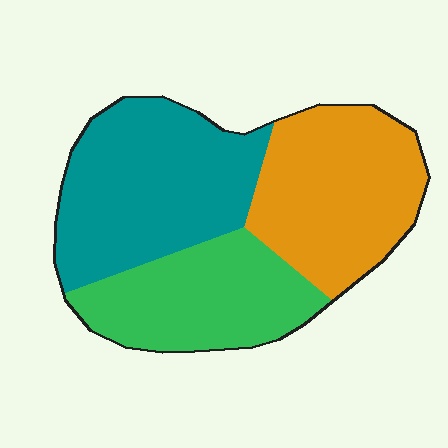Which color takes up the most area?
Teal, at roughly 40%.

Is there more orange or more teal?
Teal.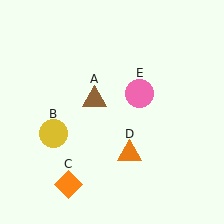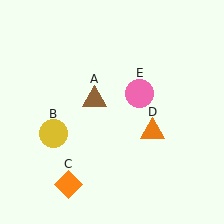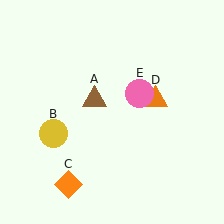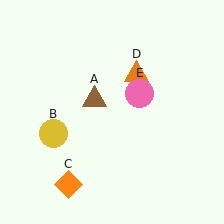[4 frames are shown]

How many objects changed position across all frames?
1 object changed position: orange triangle (object D).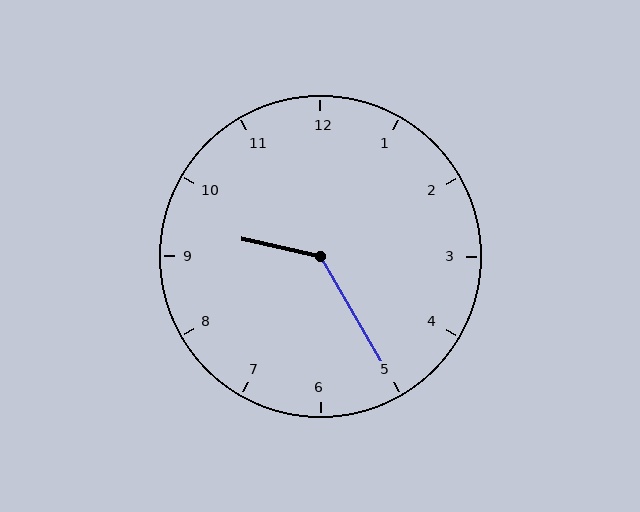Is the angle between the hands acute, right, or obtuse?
It is obtuse.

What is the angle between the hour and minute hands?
Approximately 132 degrees.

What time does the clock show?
9:25.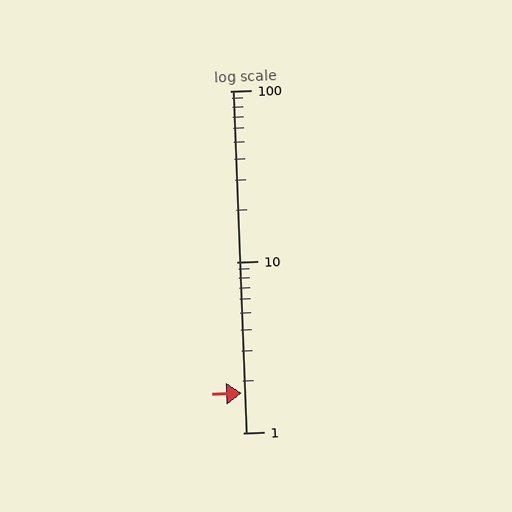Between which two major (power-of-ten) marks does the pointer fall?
The pointer is between 1 and 10.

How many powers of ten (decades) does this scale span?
The scale spans 2 decades, from 1 to 100.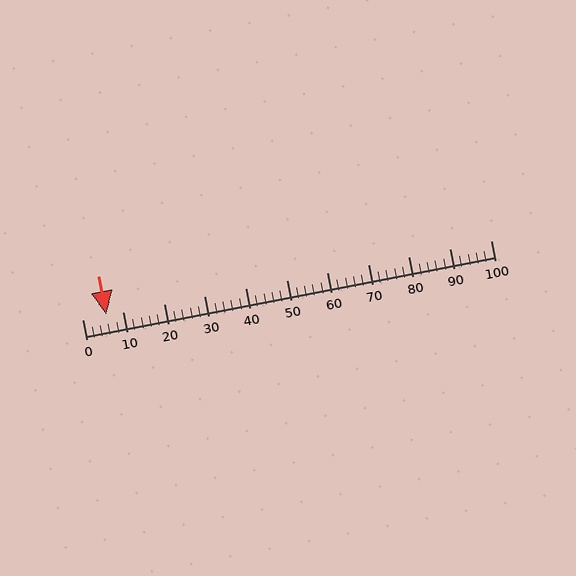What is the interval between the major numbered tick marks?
The major tick marks are spaced 10 units apart.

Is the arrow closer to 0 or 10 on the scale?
The arrow is closer to 10.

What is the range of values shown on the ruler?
The ruler shows values from 0 to 100.